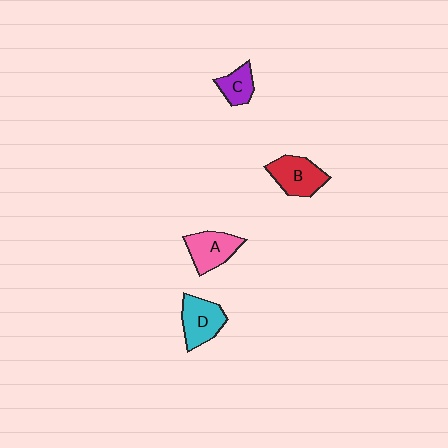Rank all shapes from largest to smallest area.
From largest to smallest: B (red), D (cyan), A (pink), C (purple).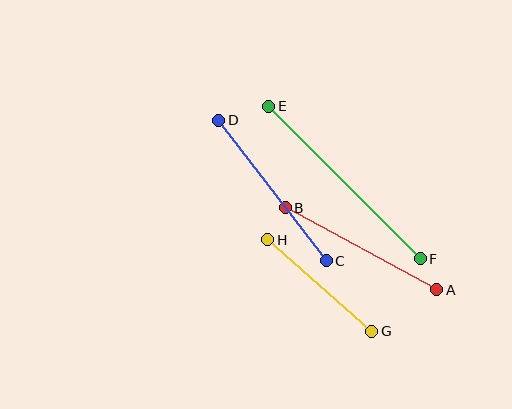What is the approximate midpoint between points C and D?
The midpoint is at approximately (273, 190) pixels.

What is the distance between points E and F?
The distance is approximately 215 pixels.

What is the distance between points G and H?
The distance is approximately 138 pixels.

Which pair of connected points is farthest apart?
Points E and F are farthest apart.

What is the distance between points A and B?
The distance is approximately 172 pixels.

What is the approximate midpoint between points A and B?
The midpoint is at approximately (361, 249) pixels.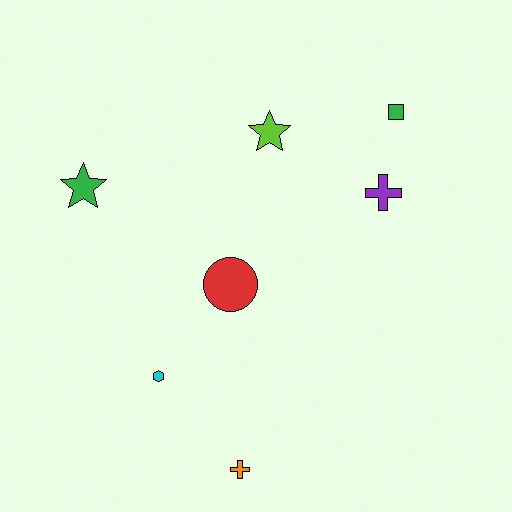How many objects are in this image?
There are 7 objects.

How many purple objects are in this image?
There is 1 purple object.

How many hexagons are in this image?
There is 1 hexagon.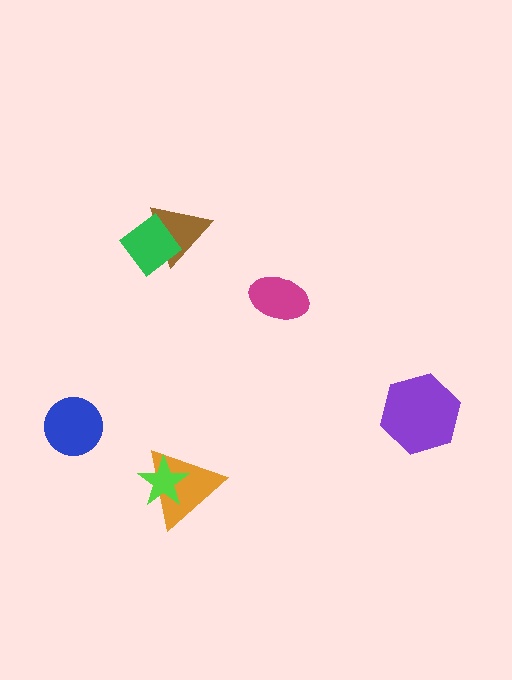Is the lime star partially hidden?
No, no other shape covers it.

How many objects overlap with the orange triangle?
1 object overlaps with the orange triangle.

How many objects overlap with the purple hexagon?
0 objects overlap with the purple hexagon.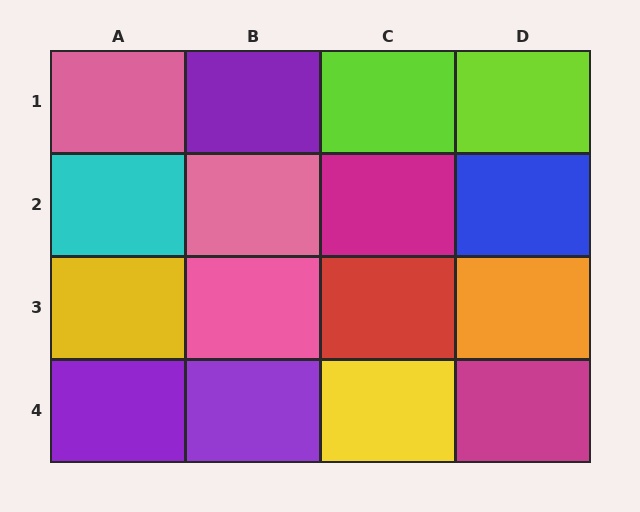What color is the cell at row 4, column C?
Yellow.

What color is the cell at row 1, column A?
Pink.